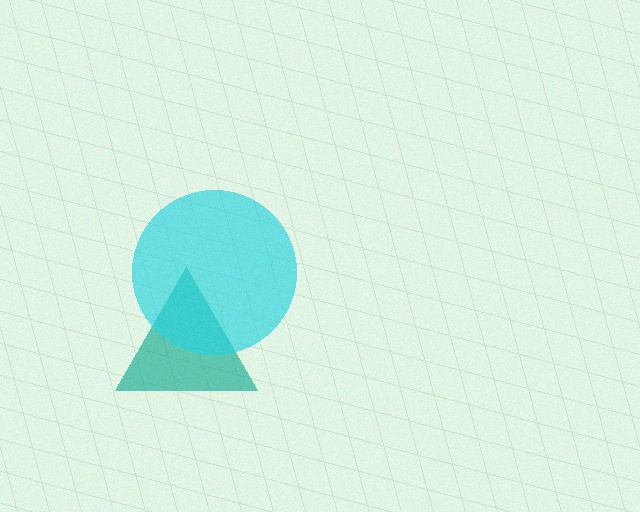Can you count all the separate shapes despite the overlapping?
Yes, there are 2 separate shapes.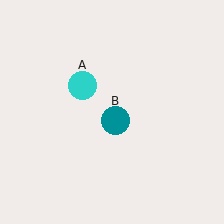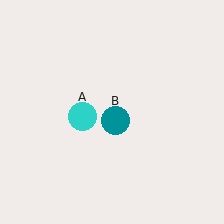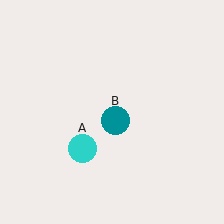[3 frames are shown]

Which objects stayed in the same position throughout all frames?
Teal circle (object B) remained stationary.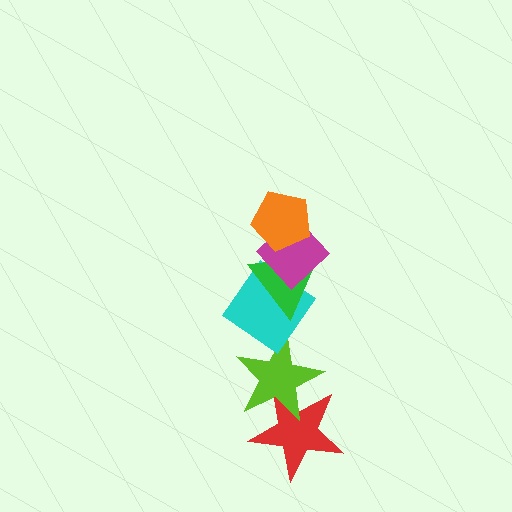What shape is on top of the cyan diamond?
The green triangle is on top of the cyan diamond.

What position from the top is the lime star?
The lime star is 5th from the top.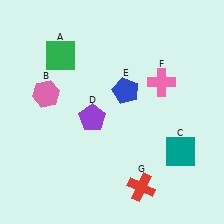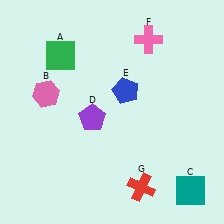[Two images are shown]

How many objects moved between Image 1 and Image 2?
2 objects moved between the two images.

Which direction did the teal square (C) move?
The teal square (C) moved down.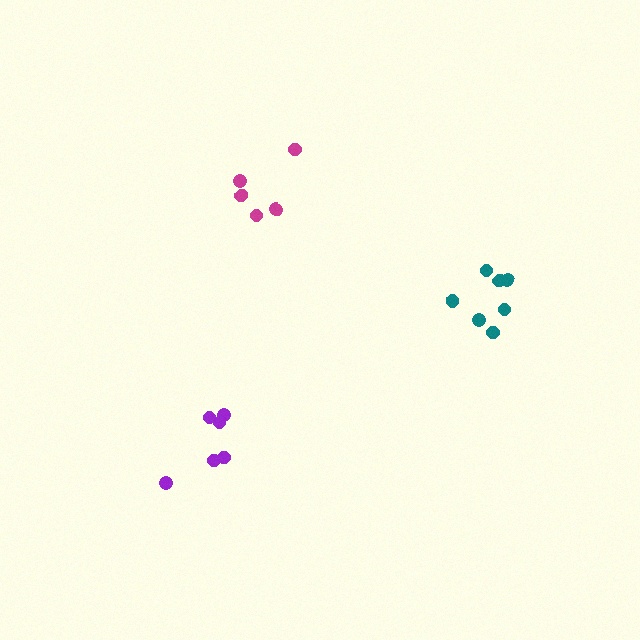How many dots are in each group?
Group 1: 6 dots, Group 2: 5 dots, Group 3: 7 dots (18 total).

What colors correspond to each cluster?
The clusters are colored: purple, magenta, teal.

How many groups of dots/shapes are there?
There are 3 groups.